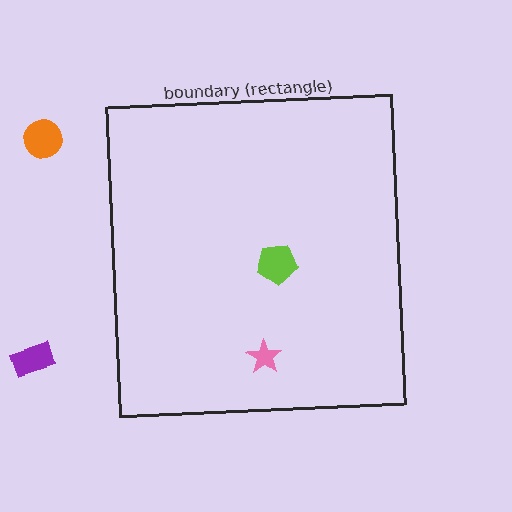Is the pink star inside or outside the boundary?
Inside.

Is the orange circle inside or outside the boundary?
Outside.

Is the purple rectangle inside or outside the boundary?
Outside.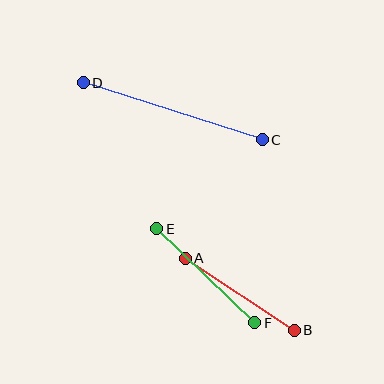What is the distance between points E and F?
The distance is approximately 136 pixels.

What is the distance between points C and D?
The distance is approximately 188 pixels.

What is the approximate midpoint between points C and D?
The midpoint is at approximately (173, 111) pixels.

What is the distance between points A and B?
The distance is approximately 130 pixels.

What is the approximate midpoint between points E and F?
The midpoint is at approximately (206, 276) pixels.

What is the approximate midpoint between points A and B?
The midpoint is at approximately (240, 294) pixels.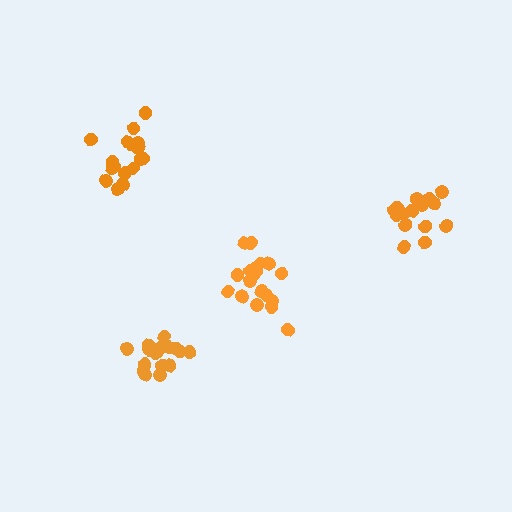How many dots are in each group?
Group 1: 16 dots, Group 2: 18 dots, Group 3: 17 dots, Group 4: 19 dots (70 total).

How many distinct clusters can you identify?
There are 4 distinct clusters.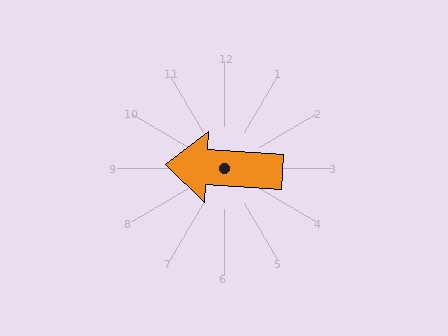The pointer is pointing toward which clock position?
Roughly 9 o'clock.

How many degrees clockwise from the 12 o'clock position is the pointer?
Approximately 274 degrees.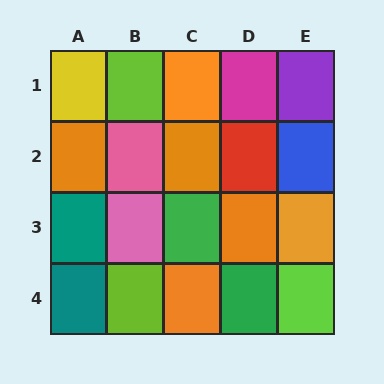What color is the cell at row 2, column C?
Orange.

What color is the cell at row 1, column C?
Orange.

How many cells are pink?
2 cells are pink.